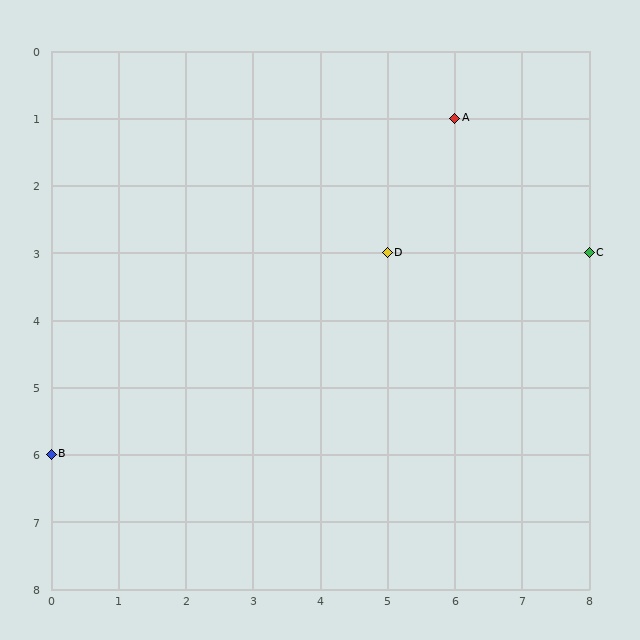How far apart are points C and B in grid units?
Points C and B are 8 columns and 3 rows apart (about 8.5 grid units diagonally).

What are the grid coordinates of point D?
Point D is at grid coordinates (5, 3).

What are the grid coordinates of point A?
Point A is at grid coordinates (6, 1).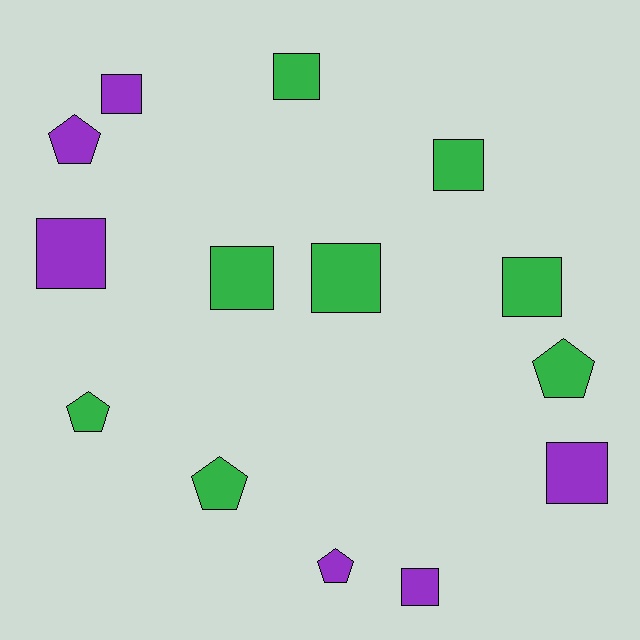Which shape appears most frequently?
Square, with 9 objects.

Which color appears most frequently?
Green, with 8 objects.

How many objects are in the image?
There are 14 objects.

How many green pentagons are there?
There are 3 green pentagons.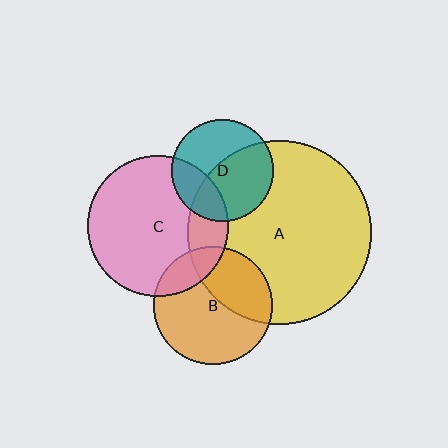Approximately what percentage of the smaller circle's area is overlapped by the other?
Approximately 25%.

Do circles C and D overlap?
Yes.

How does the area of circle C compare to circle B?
Approximately 1.4 times.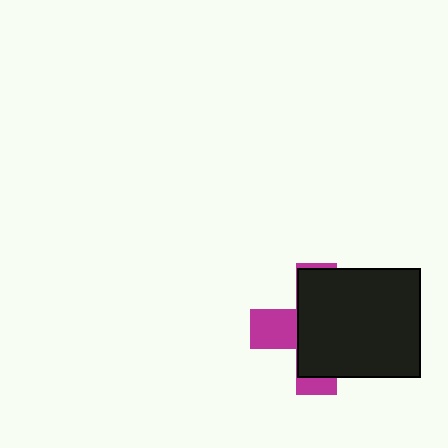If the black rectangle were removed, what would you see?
You would see the complete magenta cross.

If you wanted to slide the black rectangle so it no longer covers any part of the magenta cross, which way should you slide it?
Slide it right — that is the most direct way to separate the two shapes.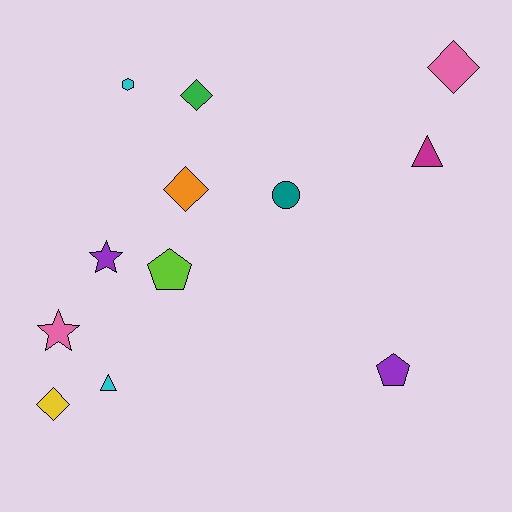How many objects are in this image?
There are 12 objects.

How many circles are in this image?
There is 1 circle.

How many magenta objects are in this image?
There is 1 magenta object.